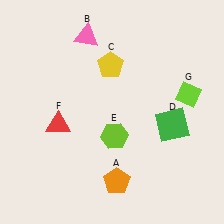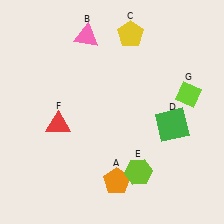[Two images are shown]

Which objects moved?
The objects that moved are: the yellow pentagon (C), the lime hexagon (E).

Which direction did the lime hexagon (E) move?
The lime hexagon (E) moved down.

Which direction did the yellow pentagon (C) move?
The yellow pentagon (C) moved up.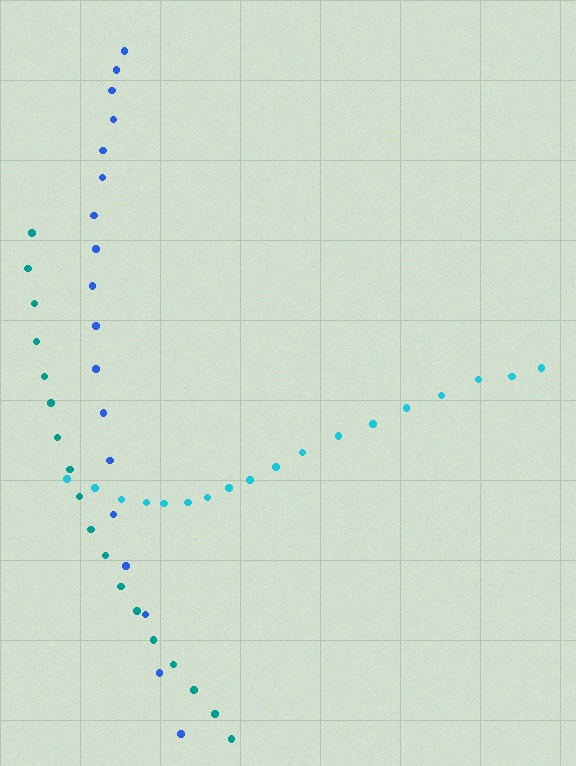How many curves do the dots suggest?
There are 3 distinct paths.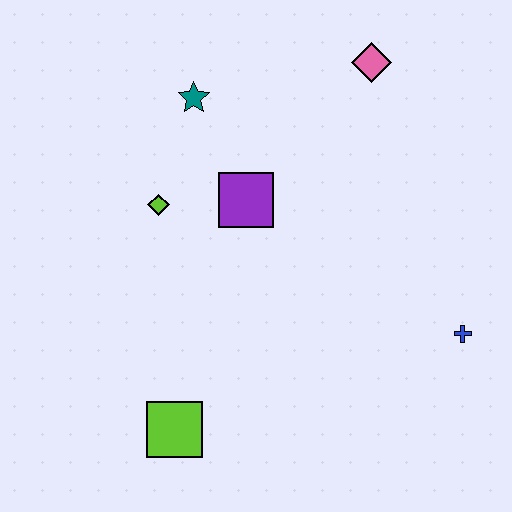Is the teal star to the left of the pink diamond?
Yes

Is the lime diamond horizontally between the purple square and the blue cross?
No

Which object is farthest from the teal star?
The blue cross is farthest from the teal star.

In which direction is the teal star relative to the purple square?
The teal star is above the purple square.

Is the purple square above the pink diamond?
No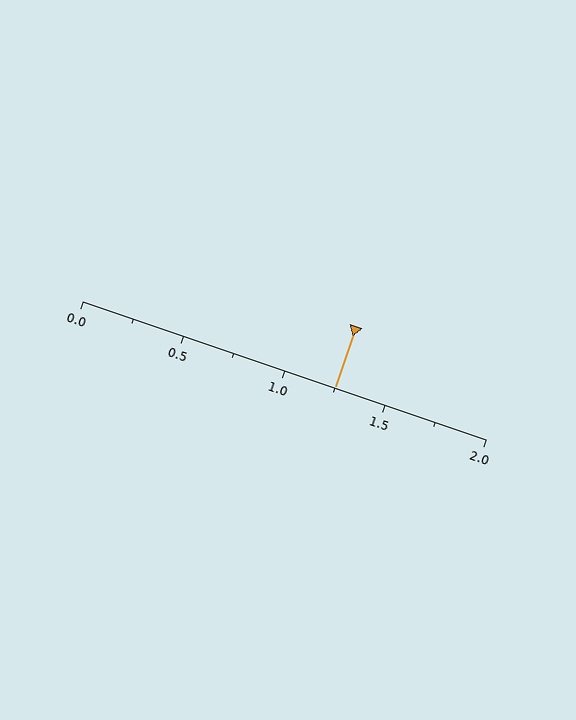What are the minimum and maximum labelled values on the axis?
The axis runs from 0.0 to 2.0.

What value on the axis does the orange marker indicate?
The marker indicates approximately 1.25.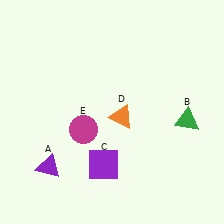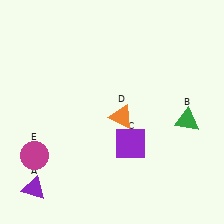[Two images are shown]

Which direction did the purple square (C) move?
The purple square (C) moved right.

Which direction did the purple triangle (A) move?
The purple triangle (A) moved down.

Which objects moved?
The objects that moved are: the purple triangle (A), the purple square (C), the magenta circle (E).